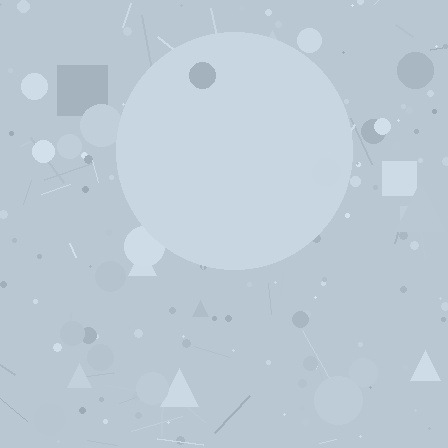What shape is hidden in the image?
A circle is hidden in the image.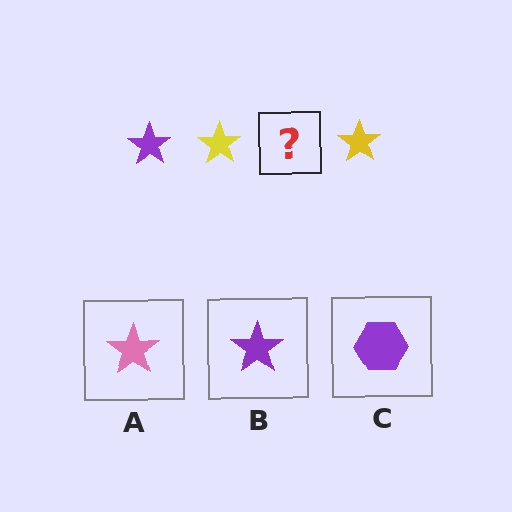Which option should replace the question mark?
Option B.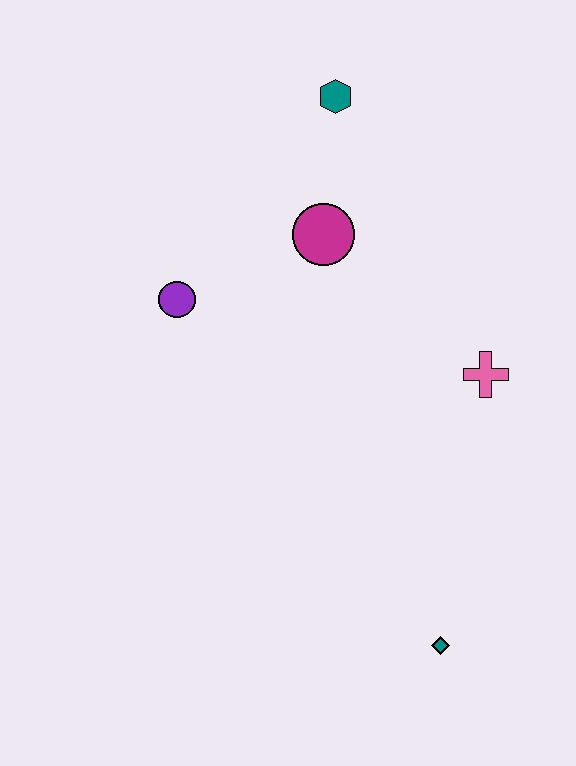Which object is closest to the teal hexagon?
The magenta circle is closest to the teal hexagon.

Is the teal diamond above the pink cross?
No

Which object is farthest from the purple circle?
The teal diamond is farthest from the purple circle.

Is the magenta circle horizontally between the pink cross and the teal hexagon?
No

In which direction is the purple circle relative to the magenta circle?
The purple circle is to the left of the magenta circle.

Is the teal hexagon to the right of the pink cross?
No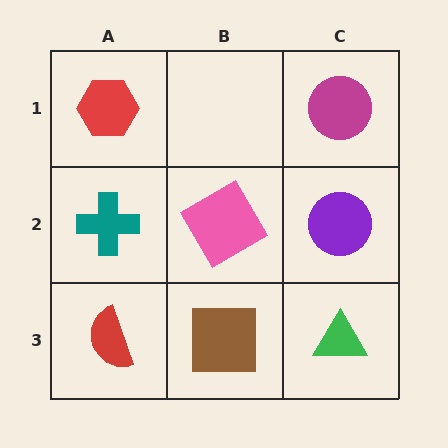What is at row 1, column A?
A red hexagon.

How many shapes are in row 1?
2 shapes.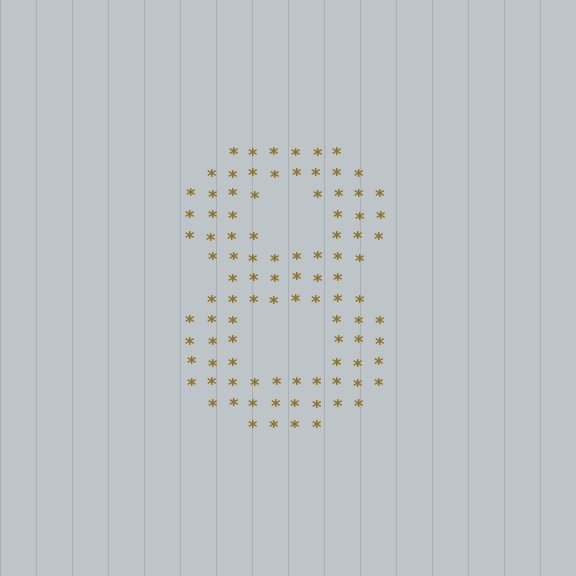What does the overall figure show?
The overall figure shows the digit 8.